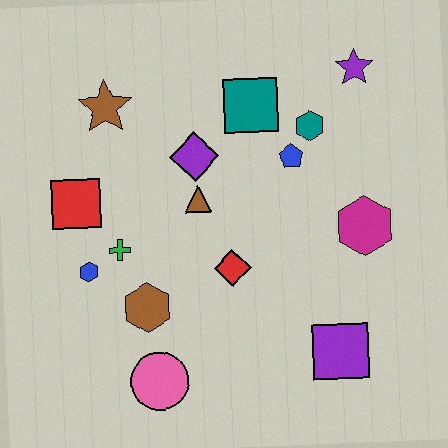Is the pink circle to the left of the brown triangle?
Yes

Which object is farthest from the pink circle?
The purple star is farthest from the pink circle.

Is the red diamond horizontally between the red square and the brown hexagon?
No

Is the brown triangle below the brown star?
Yes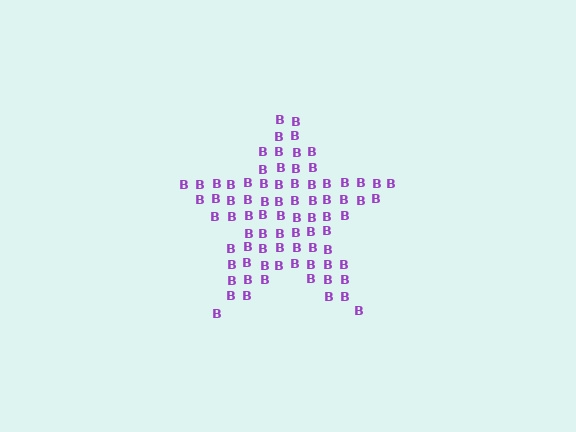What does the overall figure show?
The overall figure shows a star.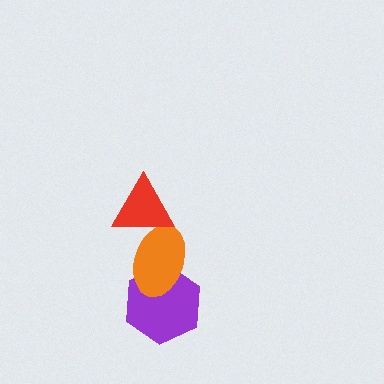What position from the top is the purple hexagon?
The purple hexagon is 3rd from the top.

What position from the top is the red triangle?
The red triangle is 1st from the top.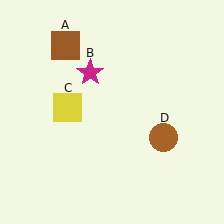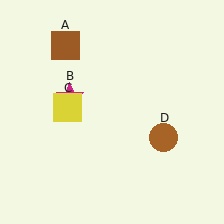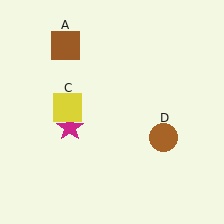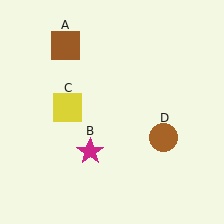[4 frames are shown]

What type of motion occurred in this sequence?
The magenta star (object B) rotated counterclockwise around the center of the scene.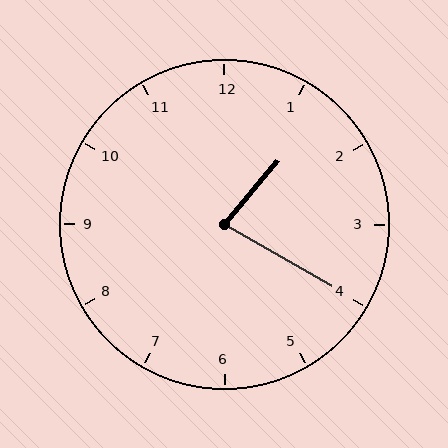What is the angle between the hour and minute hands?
Approximately 80 degrees.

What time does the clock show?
1:20.